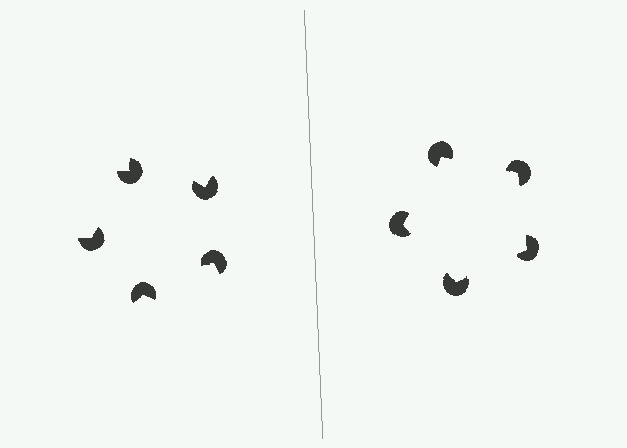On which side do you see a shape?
An illusory pentagon appears on the right side. On the left side the wedge cuts are rotated, so no coherent shape forms.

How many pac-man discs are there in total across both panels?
10 — 5 on each side.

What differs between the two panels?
The pac-man discs are positioned identically on both sides; only the wedge orientations differ. On the right they align to a pentagon; on the left they are misaligned.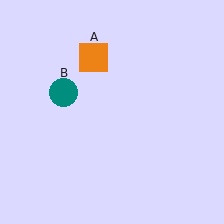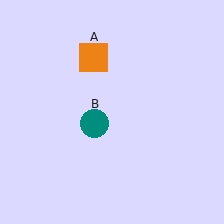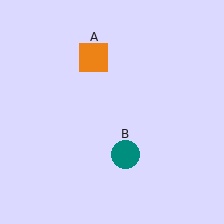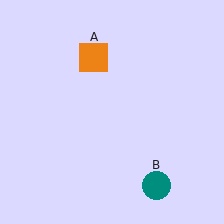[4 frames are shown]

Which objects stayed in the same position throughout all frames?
Orange square (object A) remained stationary.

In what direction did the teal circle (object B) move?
The teal circle (object B) moved down and to the right.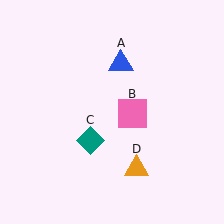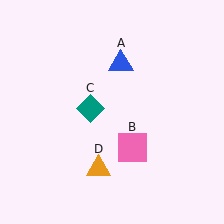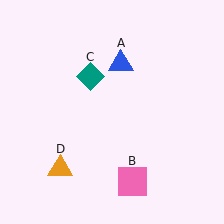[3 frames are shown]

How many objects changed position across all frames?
3 objects changed position: pink square (object B), teal diamond (object C), orange triangle (object D).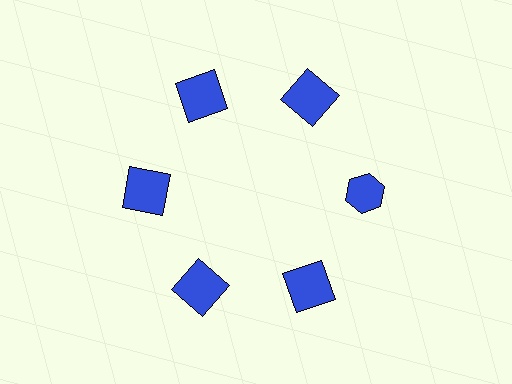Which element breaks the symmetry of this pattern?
The blue hexagon at roughly the 3 o'clock position breaks the symmetry. All other shapes are blue squares.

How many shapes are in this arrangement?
There are 6 shapes arranged in a ring pattern.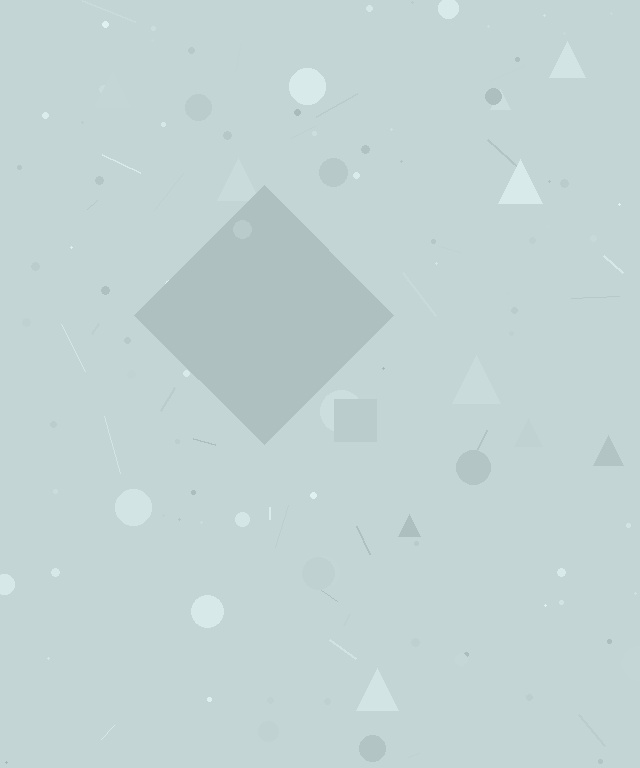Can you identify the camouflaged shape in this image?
The camouflaged shape is a diamond.